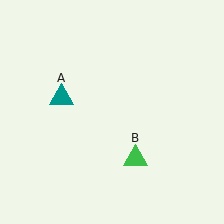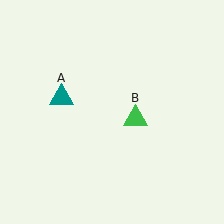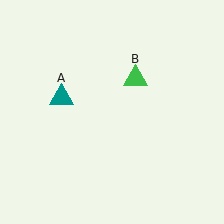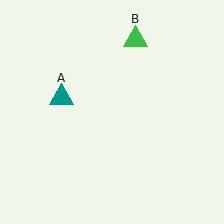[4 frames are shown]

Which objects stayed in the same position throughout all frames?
Teal triangle (object A) remained stationary.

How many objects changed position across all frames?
1 object changed position: green triangle (object B).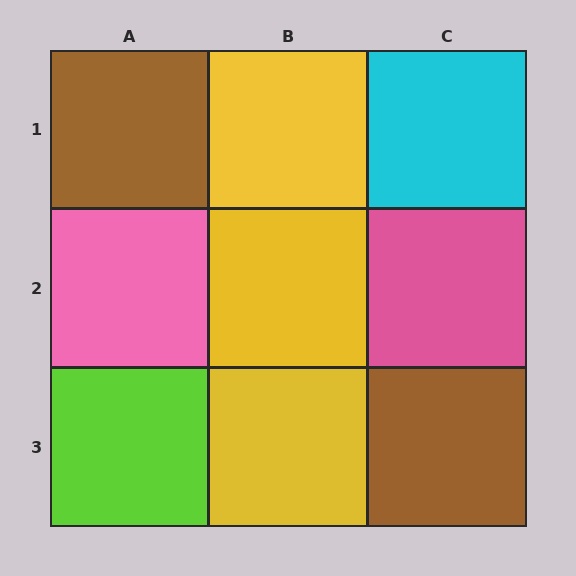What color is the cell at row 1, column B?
Yellow.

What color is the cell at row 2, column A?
Pink.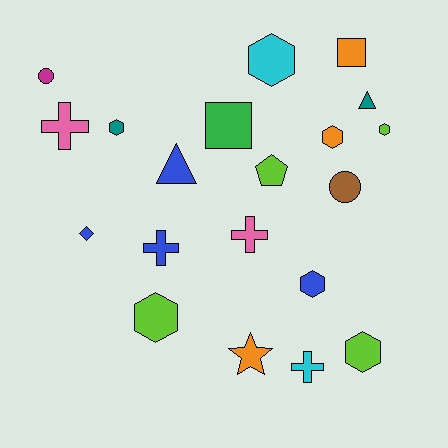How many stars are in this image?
There is 1 star.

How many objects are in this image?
There are 20 objects.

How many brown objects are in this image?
There is 1 brown object.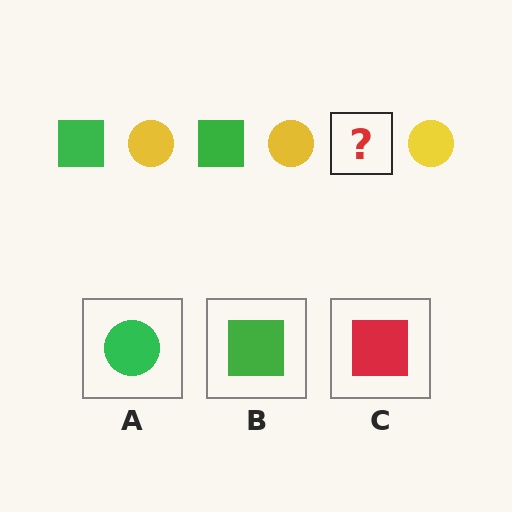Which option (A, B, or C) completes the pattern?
B.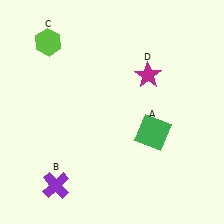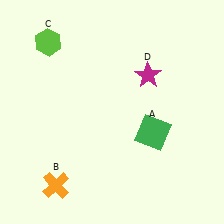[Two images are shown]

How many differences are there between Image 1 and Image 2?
There is 1 difference between the two images.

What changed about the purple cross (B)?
In Image 1, B is purple. In Image 2, it changed to orange.